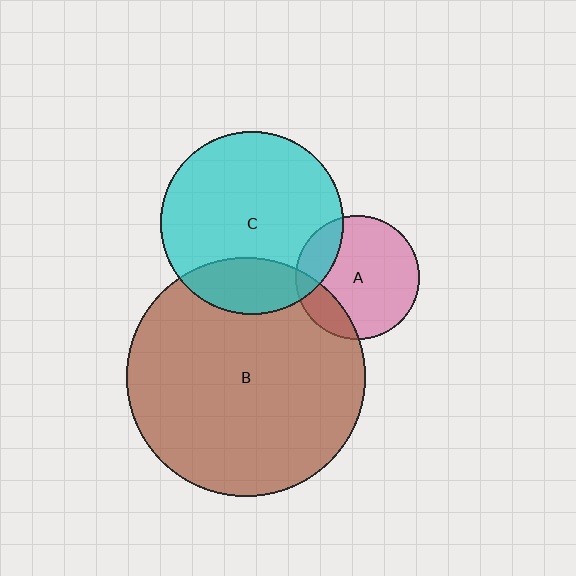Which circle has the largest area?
Circle B (brown).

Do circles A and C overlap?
Yes.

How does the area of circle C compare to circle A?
Approximately 2.2 times.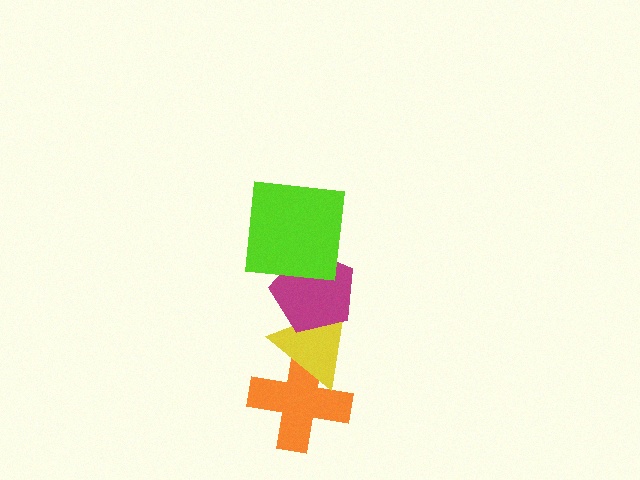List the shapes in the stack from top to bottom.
From top to bottom: the lime square, the magenta pentagon, the yellow triangle, the orange cross.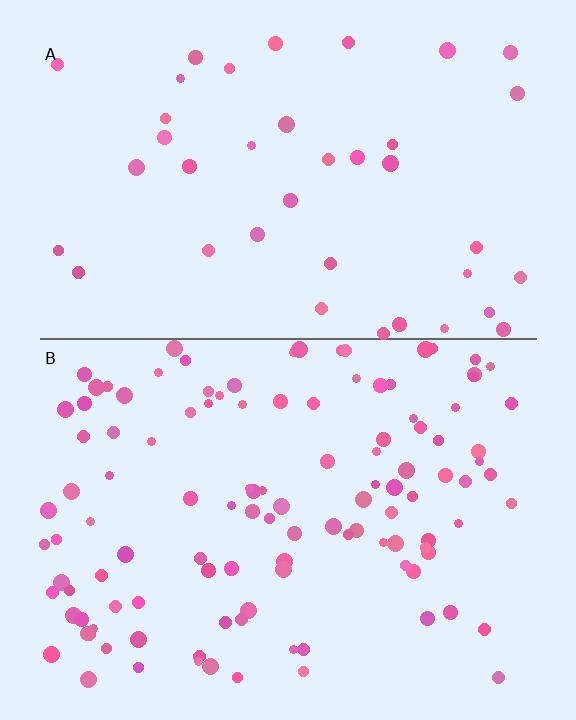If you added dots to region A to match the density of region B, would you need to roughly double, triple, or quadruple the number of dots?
Approximately triple.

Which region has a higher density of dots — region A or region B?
B (the bottom).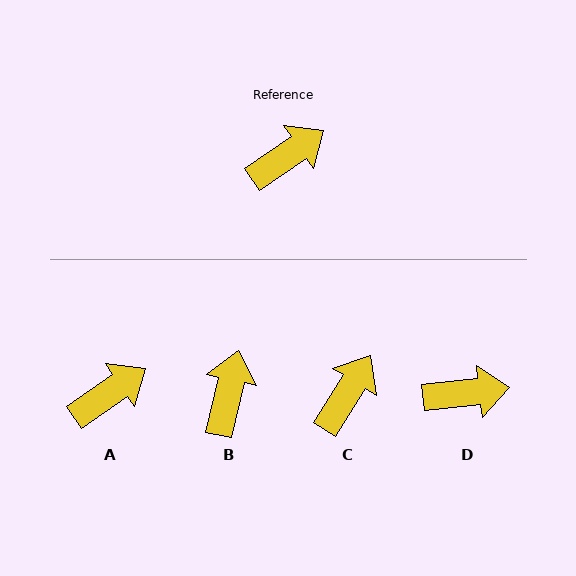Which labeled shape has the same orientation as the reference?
A.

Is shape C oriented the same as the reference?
No, it is off by about 24 degrees.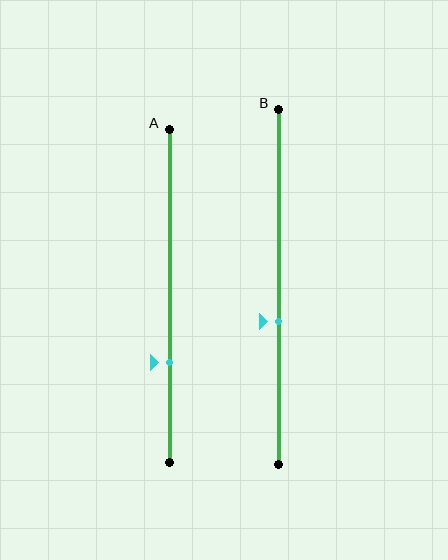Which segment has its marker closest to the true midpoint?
Segment B has its marker closest to the true midpoint.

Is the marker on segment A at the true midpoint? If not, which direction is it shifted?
No, the marker on segment A is shifted downward by about 20% of the segment length.